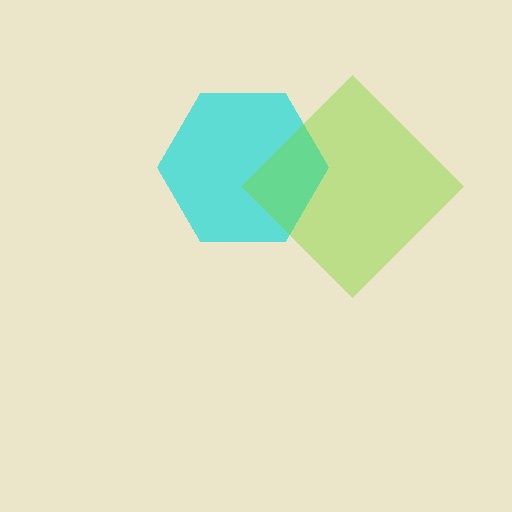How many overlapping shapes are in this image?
There are 2 overlapping shapes in the image.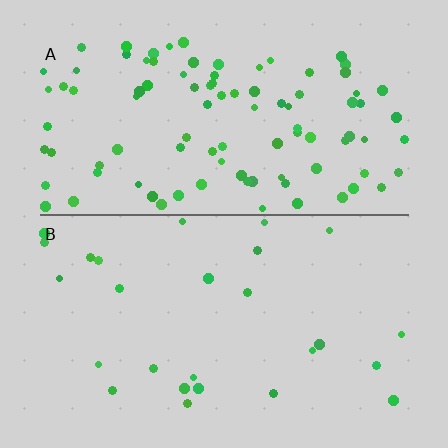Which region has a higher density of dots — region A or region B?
A (the top).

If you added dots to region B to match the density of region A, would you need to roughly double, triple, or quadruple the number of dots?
Approximately quadruple.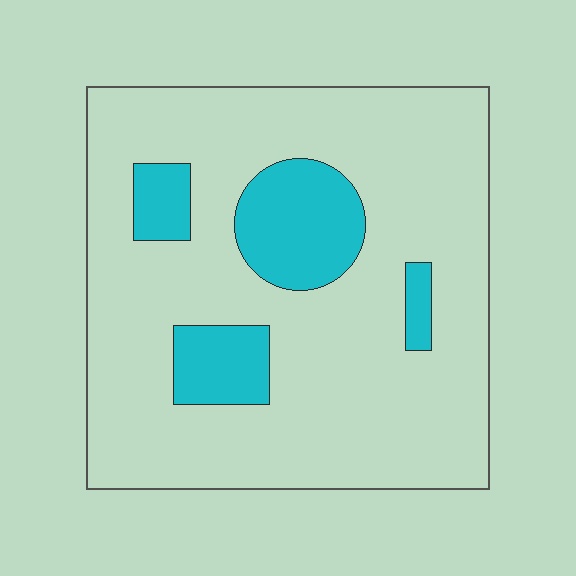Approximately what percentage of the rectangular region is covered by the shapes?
Approximately 15%.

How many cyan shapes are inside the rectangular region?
4.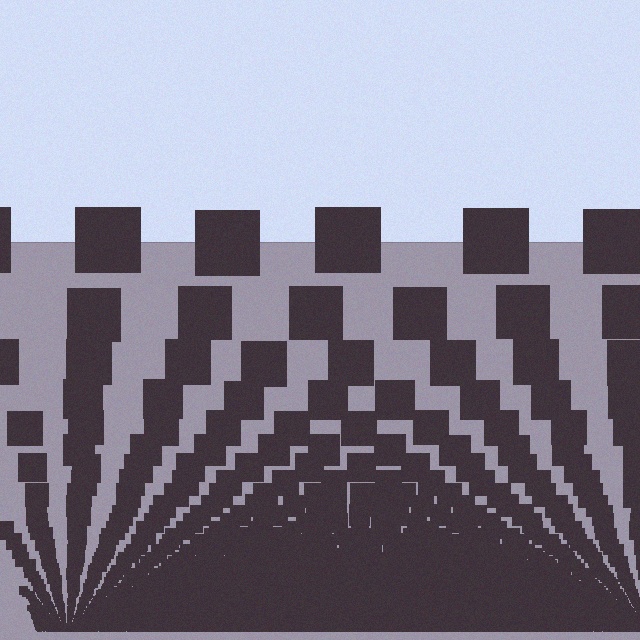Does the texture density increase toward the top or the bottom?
Density increases toward the bottom.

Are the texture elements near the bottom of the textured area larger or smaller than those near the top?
Smaller. The gradient is inverted — elements near the bottom are smaller and denser.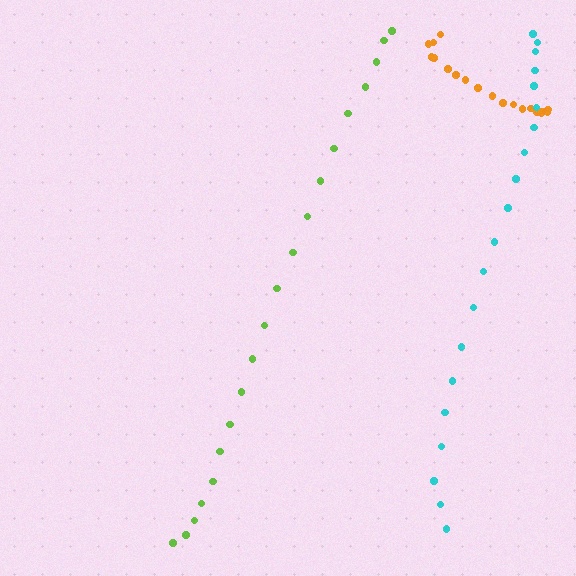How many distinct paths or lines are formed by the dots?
There are 3 distinct paths.